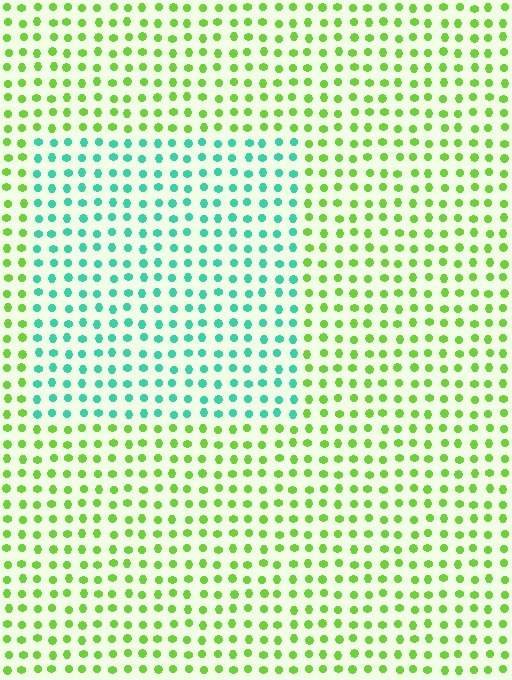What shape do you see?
I see a rectangle.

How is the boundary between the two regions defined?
The boundary is defined purely by a slight shift in hue (about 63 degrees). Spacing, size, and orientation are identical on both sides.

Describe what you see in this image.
The image is filled with small lime elements in a uniform arrangement. A rectangle-shaped region is visible where the elements are tinted to a slightly different hue, forming a subtle color boundary.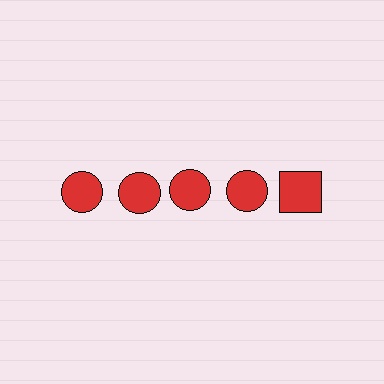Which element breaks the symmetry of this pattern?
The red square in the top row, rightmost column breaks the symmetry. All other shapes are red circles.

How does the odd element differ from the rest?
It has a different shape: square instead of circle.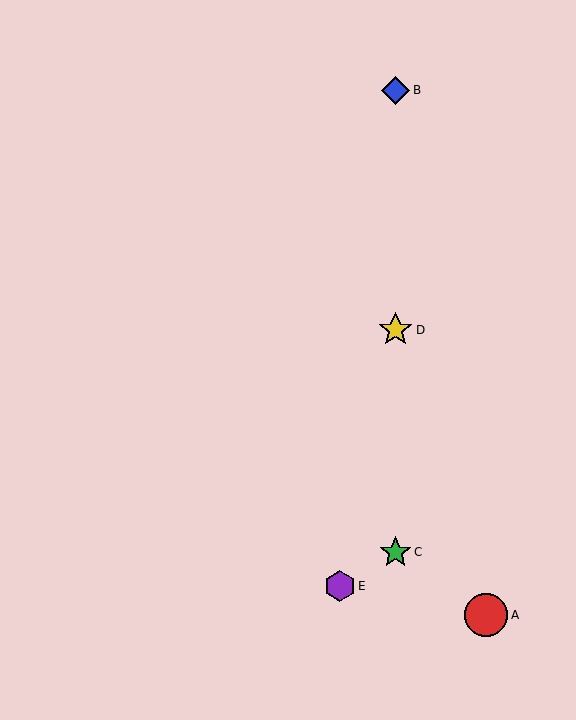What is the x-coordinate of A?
Object A is at x≈486.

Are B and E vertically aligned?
No, B is at x≈396 and E is at x≈340.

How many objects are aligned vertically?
3 objects (B, C, D) are aligned vertically.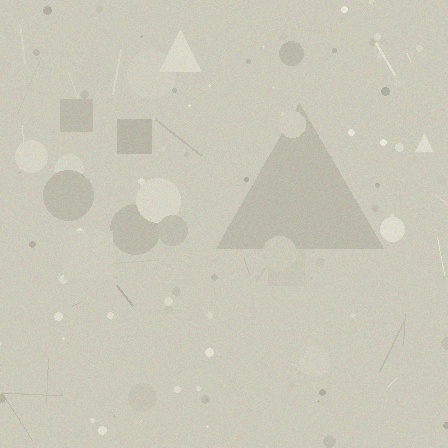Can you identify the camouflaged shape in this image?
The camouflaged shape is a triangle.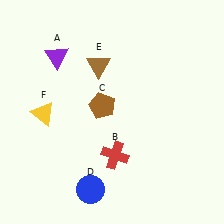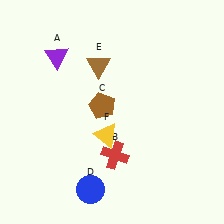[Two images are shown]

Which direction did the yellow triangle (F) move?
The yellow triangle (F) moved right.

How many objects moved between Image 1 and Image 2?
1 object moved between the two images.